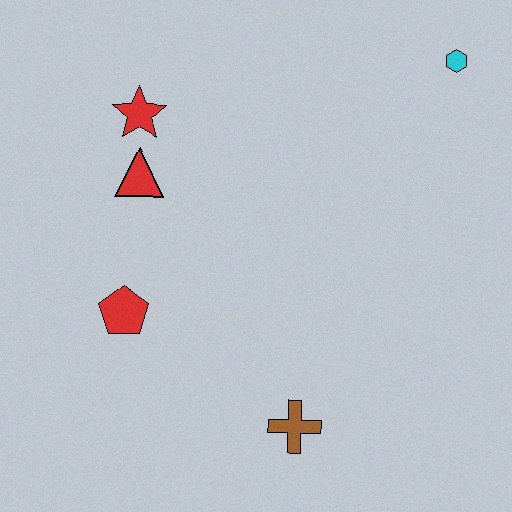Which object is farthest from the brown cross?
The cyan hexagon is farthest from the brown cross.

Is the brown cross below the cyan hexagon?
Yes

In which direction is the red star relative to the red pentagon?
The red star is above the red pentagon.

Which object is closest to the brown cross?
The red pentagon is closest to the brown cross.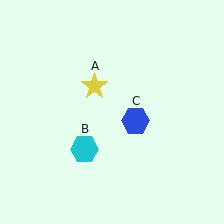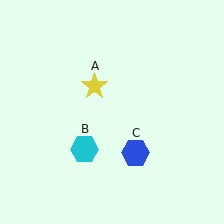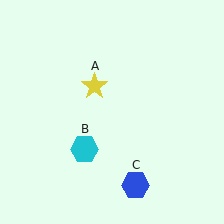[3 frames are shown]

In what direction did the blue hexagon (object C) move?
The blue hexagon (object C) moved down.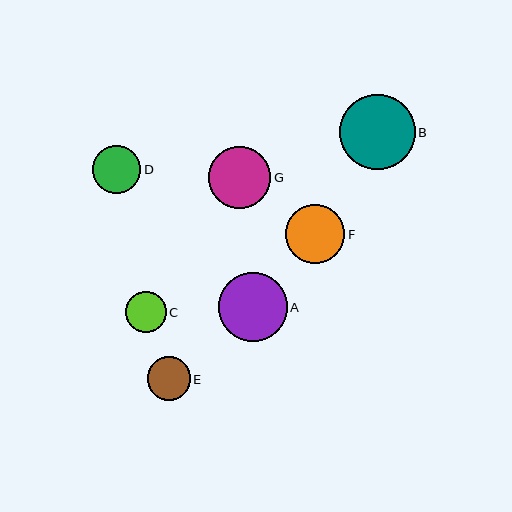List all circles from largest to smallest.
From largest to smallest: B, A, G, F, D, E, C.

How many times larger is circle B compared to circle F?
Circle B is approximately 1.3 times the size of circle F.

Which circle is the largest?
Circle B is the largest with a size of approximately 75 pixels.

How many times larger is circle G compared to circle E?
Circle G is approximately 1.4 times the size of circle E.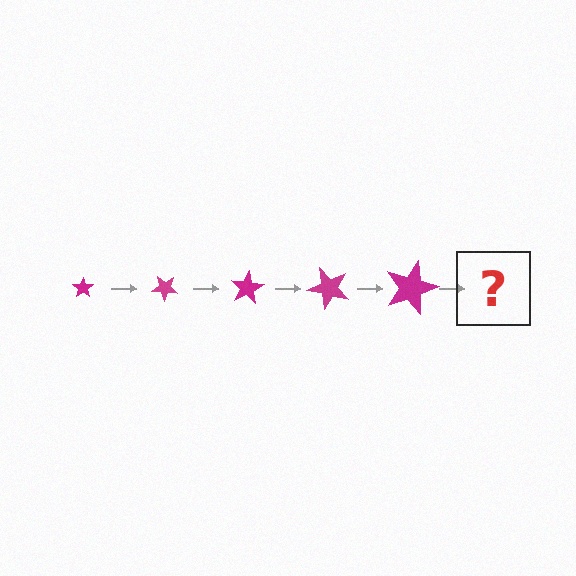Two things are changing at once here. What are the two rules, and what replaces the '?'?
The two rules are that the star grows larger each step and it rotates 40 degrees each step. The '?' should be a star, larger than the previous one and rotated 200 degrees from the start.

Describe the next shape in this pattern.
It should be a star, larger than the previous one and rotated 200 degrees from the start.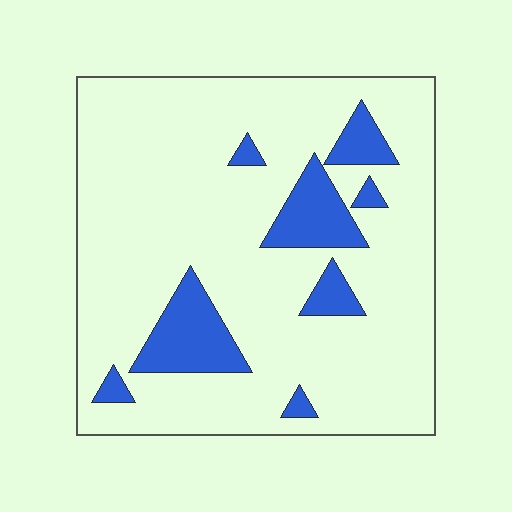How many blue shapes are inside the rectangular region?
8.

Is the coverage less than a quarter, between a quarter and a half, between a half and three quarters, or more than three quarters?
Less than a quarter.